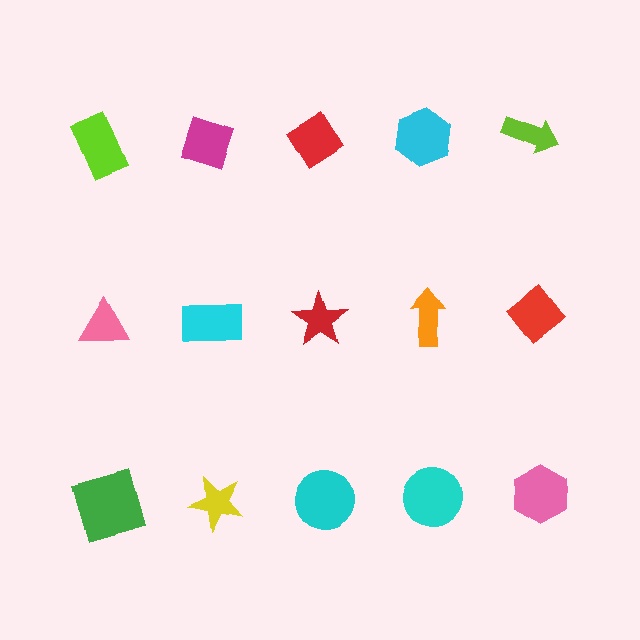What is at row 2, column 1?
A pink triangle.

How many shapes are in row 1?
5 shapes.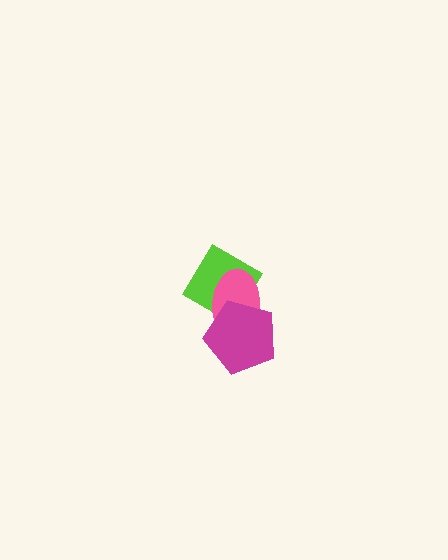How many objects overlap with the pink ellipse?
2 objects overlap with the pink ellipse.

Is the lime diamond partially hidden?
Yes, it is partially covered by another shape.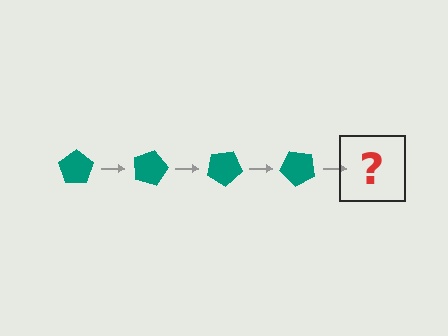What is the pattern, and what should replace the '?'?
The pattern is that the pentagon rotates 15 degrees each step. The '?' should be a teal pentagon rotated 60 degrees.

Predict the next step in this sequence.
The next step is a teal pentagon rotated 60 degrees.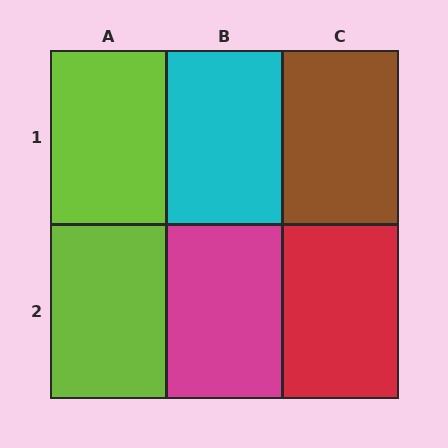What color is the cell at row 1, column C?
Brown.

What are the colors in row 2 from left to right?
Lime, magenta, red.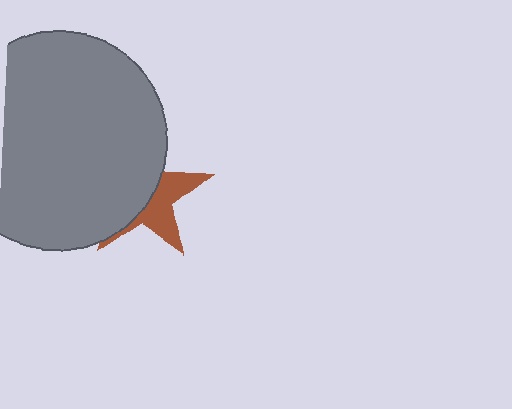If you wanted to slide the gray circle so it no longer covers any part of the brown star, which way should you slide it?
Slide it left — that is the most direct way to separate the two shapes.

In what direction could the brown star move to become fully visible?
The brown star could move right. That would shift it out from behind the gray circle entirely.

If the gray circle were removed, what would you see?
You would see the complete brown star.